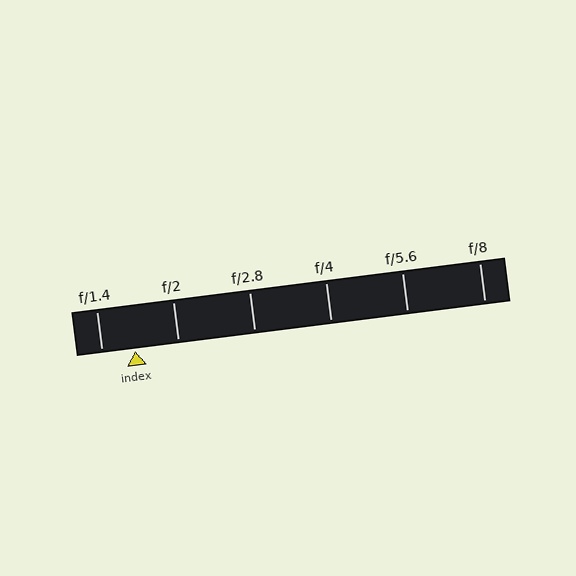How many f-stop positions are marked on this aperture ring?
There are 6 f-stop positions marked.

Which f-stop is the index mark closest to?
The index mark is closest to f/1.4.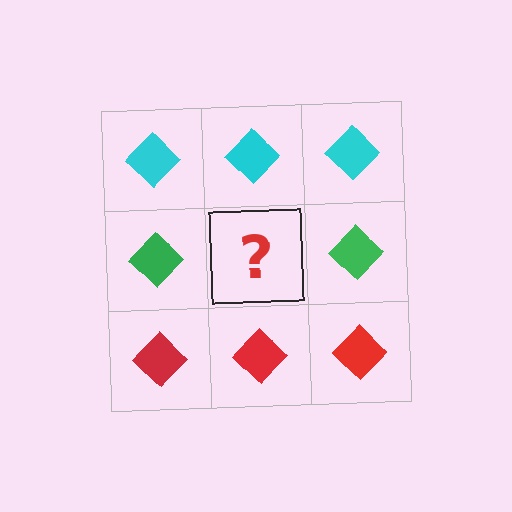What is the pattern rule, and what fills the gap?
The rule is that each row has a consistent color. The gap should be filled with a green diamond.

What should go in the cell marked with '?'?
The missing cell should contain a green diamond.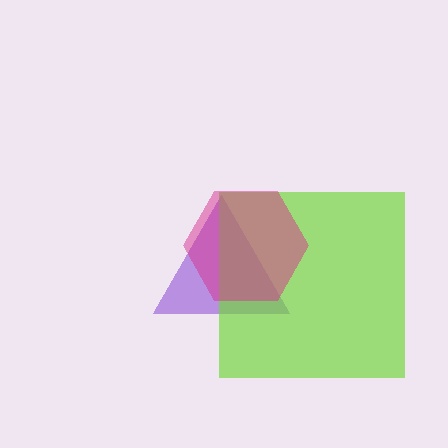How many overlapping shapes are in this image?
There are 3 overlapping shapes in the image.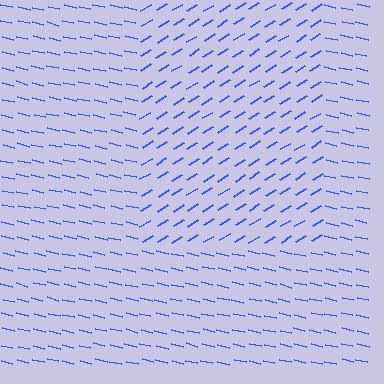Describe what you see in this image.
The image is filled with small blue line segments. A rectangle region in the image has lines oriented differently from the surrounding lines, creating a visible texture boundary.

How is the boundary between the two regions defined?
The boundary is defined purely by a change in line orientation (approximately 45 degrees difference). All lines are the same color and thickness.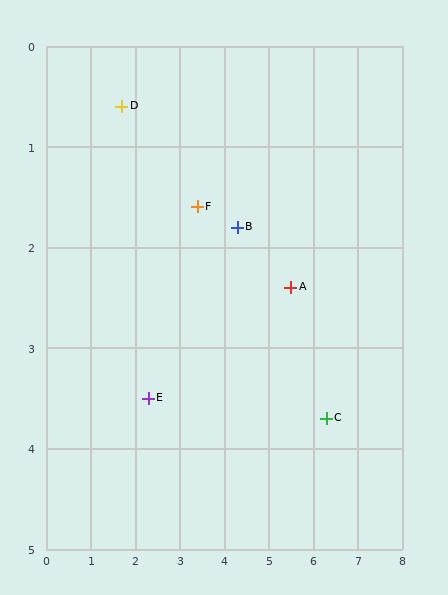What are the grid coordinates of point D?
Point D is at approximately (1.7, 0.6).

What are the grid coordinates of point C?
Point C is at approximately (6.3, 3.7).